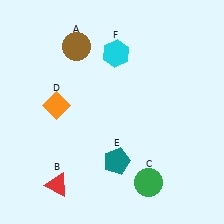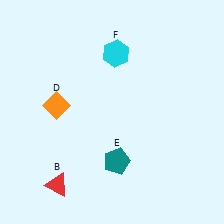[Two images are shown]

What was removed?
The brown circle (A), the green circle (C) were removed in Image 2.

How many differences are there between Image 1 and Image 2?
There are 2 differences between the two images.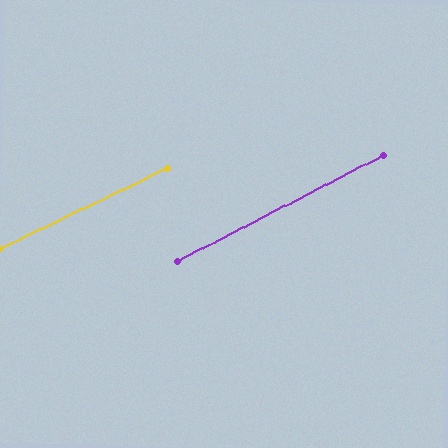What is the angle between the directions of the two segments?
Approximately 2 degrees.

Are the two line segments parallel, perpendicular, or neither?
Parallel — their directions differ by only 1.8°.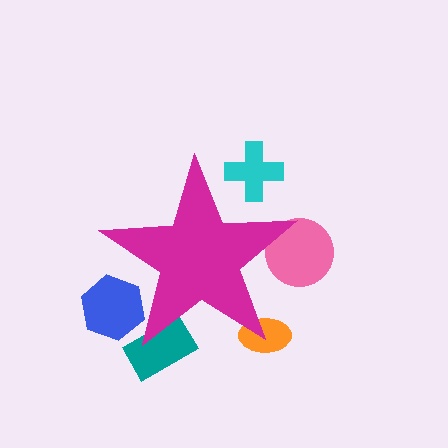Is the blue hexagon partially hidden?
Yes, the blue hexagon is partially hidden behind the magenta star.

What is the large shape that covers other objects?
A magenta star.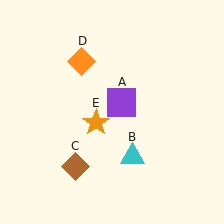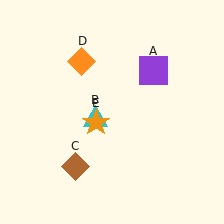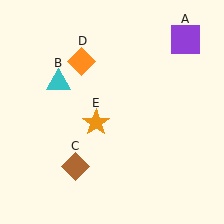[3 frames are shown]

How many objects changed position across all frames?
2 objects changed position: purple square (object A), cyan triangle (object B).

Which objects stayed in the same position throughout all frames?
Brown diamond (object C) and orange diamond (object D) and orange star (object E) remained stationary.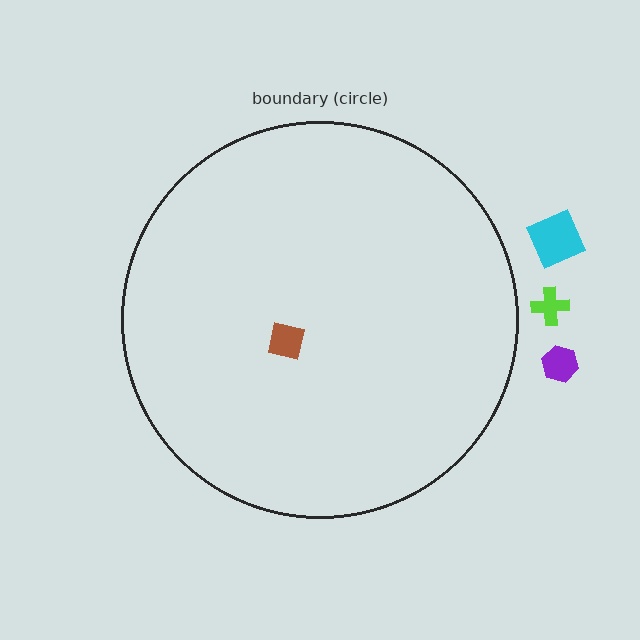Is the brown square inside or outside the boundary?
Inside.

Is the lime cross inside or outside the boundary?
Outside.